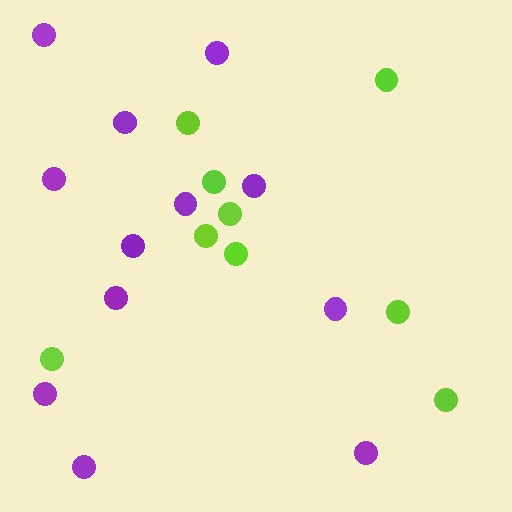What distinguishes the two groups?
There are 2 groups: one group of purple circles (12) and one group of lime circles (9).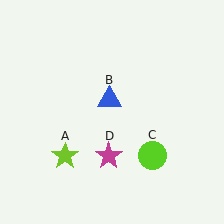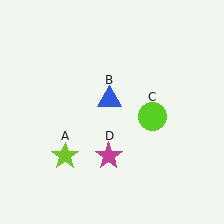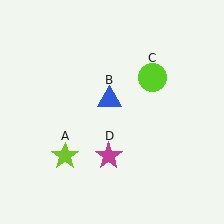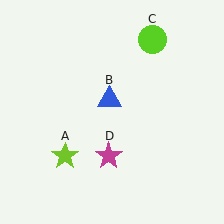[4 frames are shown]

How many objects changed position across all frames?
1 object changed position: lime circle (object C).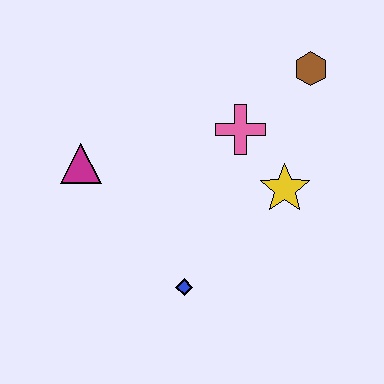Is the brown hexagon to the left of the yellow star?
No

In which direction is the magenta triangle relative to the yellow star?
The magenta triangle is to the left of the yellow star.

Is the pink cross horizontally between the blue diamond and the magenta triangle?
No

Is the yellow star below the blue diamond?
No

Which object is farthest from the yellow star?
The magenta triangle is farthest from the yellow star.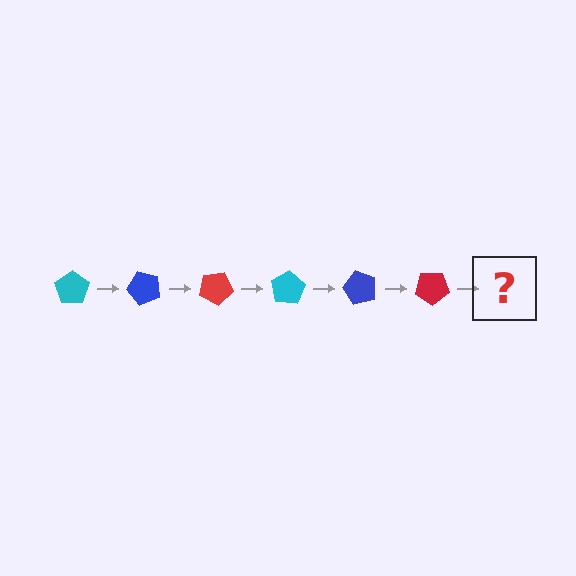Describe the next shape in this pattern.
It should be a cyan pentagon, rotated 300 degrees from the start.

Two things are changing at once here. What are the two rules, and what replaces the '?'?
The two rules are that it rotates 50 degrees each step and the color cycles through cyan, blue, and red. The '?' should be a cyan pentagon, rotated 300 degrees from the start.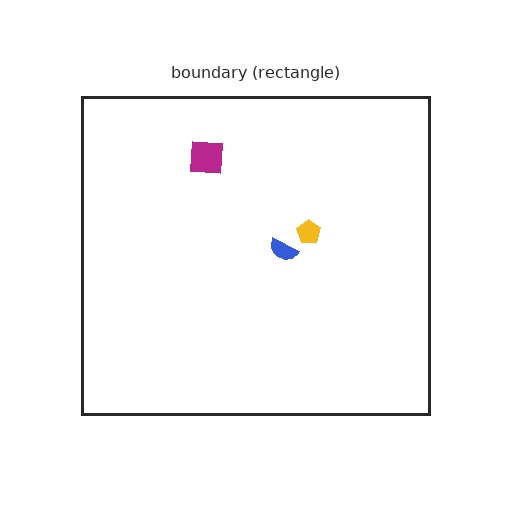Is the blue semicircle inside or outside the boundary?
Inside.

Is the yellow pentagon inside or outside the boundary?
Inside.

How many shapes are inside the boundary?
3 inside, 0 outside.